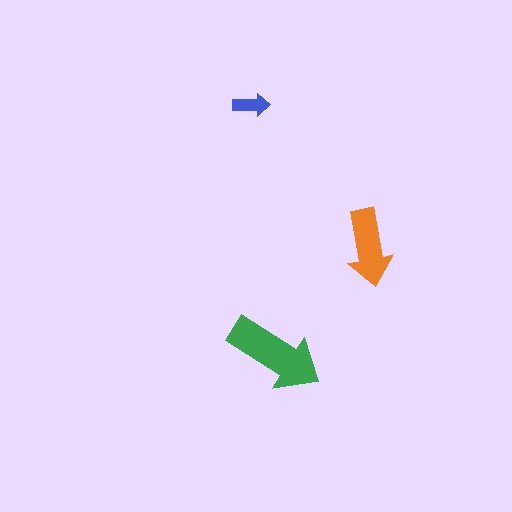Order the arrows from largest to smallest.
the green one, the orange one, the blue one.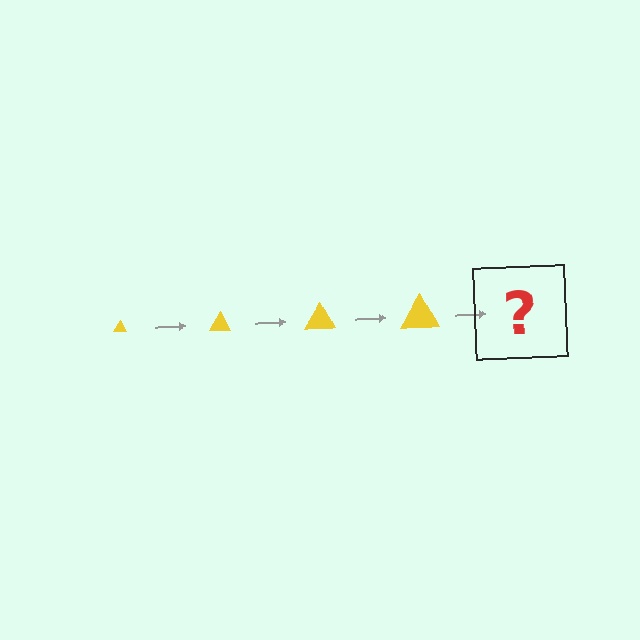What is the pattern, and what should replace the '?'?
The pattern is that the triangle gets progressively larger each step. The '?' should be a yellow triangle, larger than the previous one.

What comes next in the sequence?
The next element should be a yellow triangle, larger than the previous one.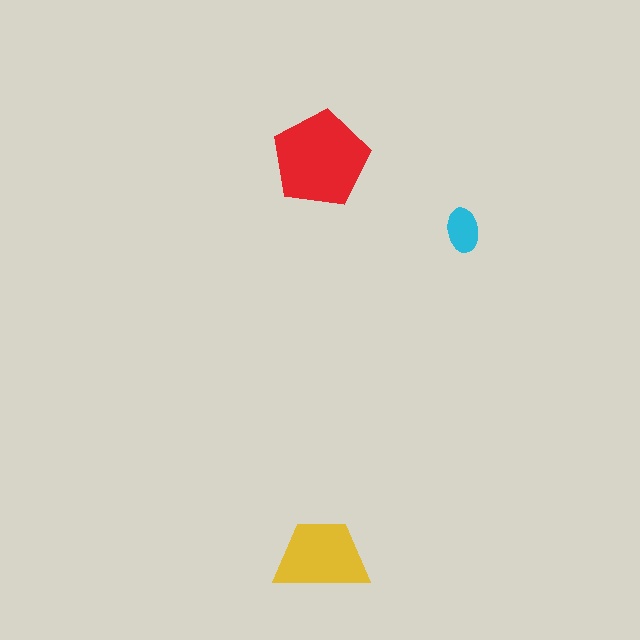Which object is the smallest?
The cyan ellipse.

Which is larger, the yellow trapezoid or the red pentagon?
The red pentagon.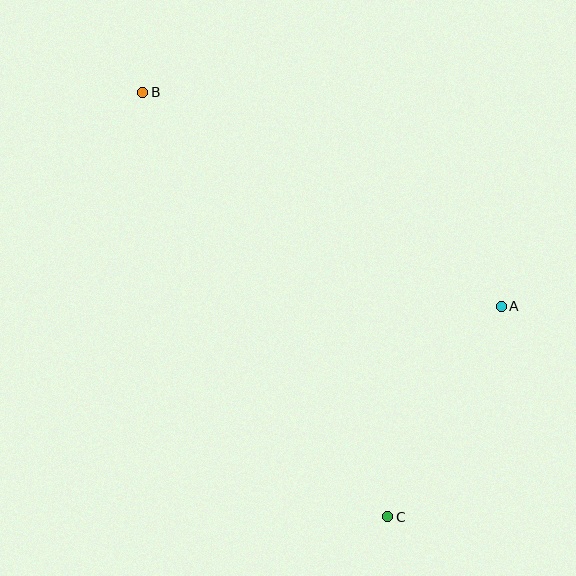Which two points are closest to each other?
Points A and C are closest to each other.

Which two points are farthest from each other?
Points B and C are farthest from each other.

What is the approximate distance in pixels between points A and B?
The distance between A and B is approximately 417 pixels.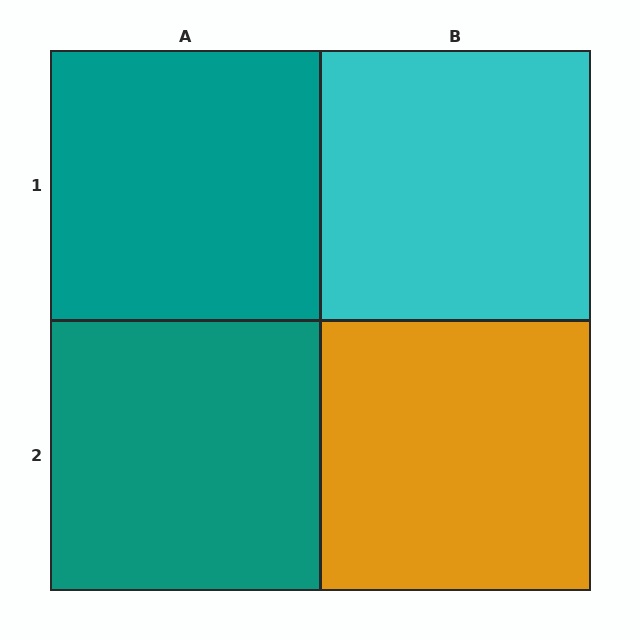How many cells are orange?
1 cell is orange.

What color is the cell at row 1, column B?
Cyan.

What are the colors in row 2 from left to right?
Teal, orange.